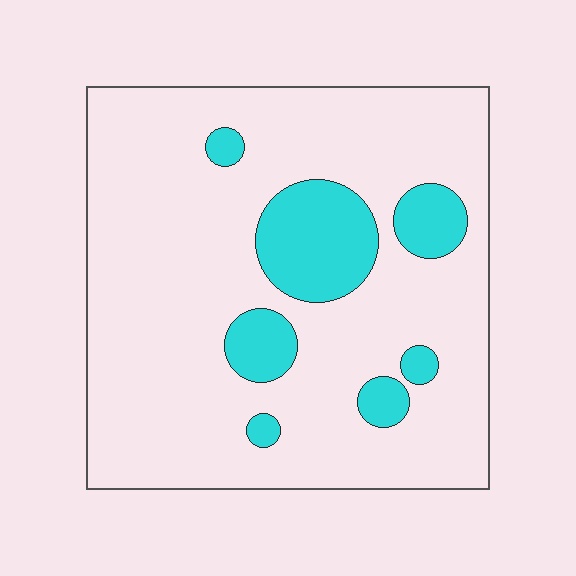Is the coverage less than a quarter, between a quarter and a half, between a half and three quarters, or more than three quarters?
Less than a quarter.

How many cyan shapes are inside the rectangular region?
7.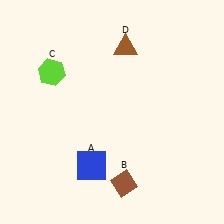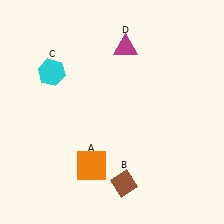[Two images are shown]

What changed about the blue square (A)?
In Image 1, A is blue. In Image 2, it changed to orange.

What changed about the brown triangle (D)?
In Image 1, D is brown. In Image 2, it changed to magenta.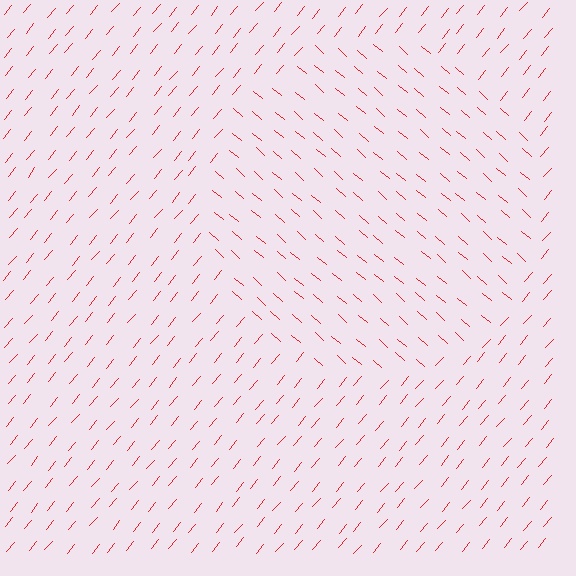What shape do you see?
I see a circle.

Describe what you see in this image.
The image is filled with small red line segments. A circle region in the image has lines oriented differently from the surrounding lines, creating a visible texture boundary.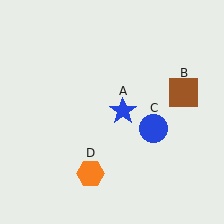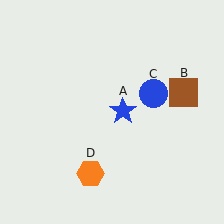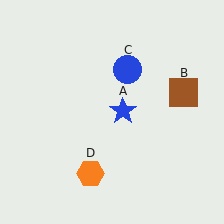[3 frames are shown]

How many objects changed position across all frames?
1 object changed position: blue circle (object C).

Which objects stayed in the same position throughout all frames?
Blue star (object A) and brown square (object B) and orange hexagon (object D) remained stationary.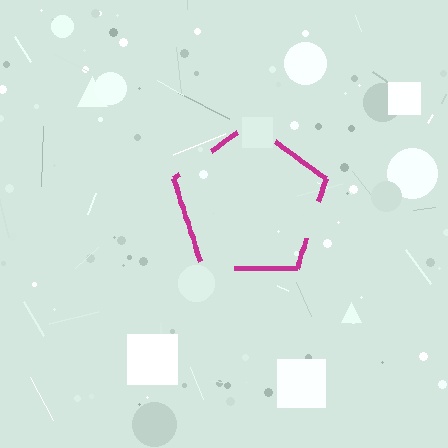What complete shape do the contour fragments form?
The contour fragments form a pentagon.